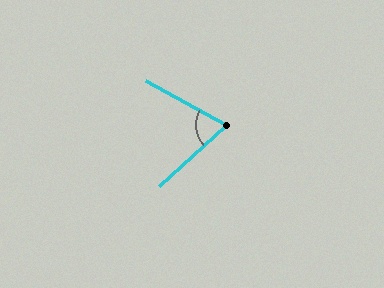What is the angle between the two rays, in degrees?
Approximately 71 degrees.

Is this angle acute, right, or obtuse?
It is acute.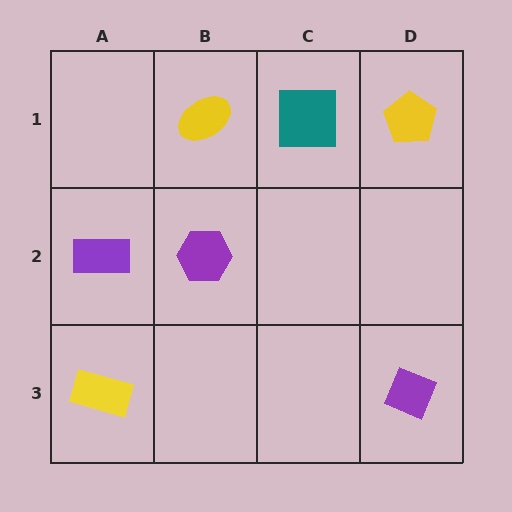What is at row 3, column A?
A yellow rectangle.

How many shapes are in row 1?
3 shapes.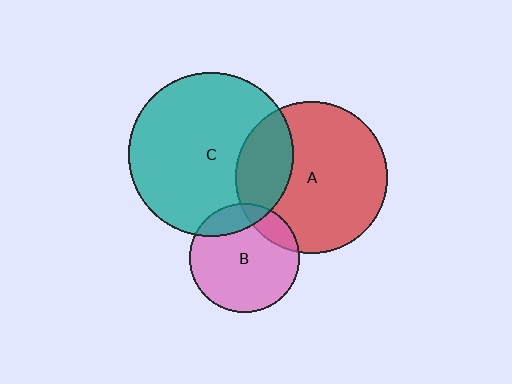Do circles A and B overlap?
Yes.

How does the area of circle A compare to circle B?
Approximately 1.9 times.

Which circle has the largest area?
Circle C (teal).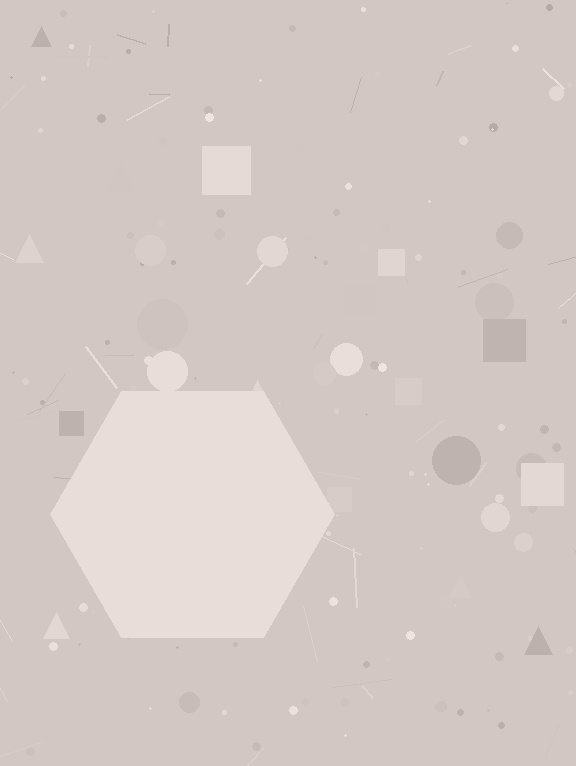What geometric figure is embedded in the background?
A hexagon is embedded in the background.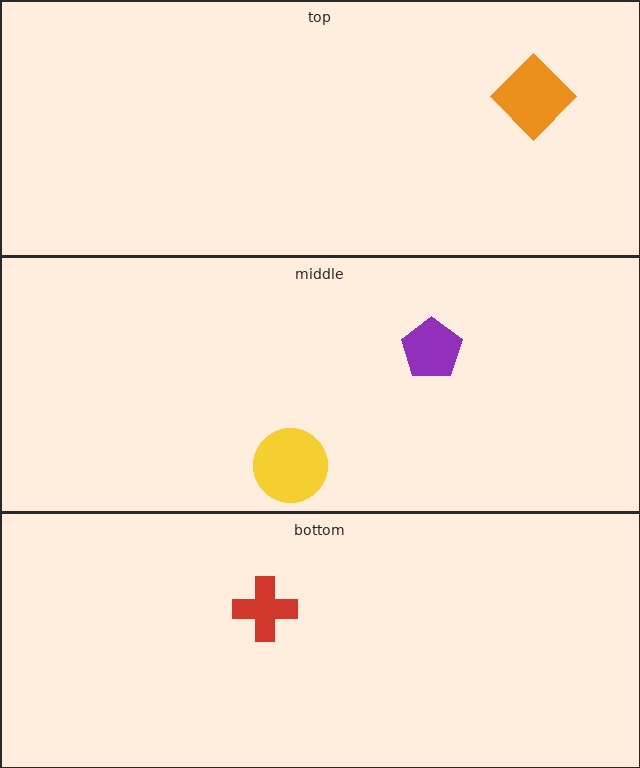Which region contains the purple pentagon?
The middle region.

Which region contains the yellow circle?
The middle region.